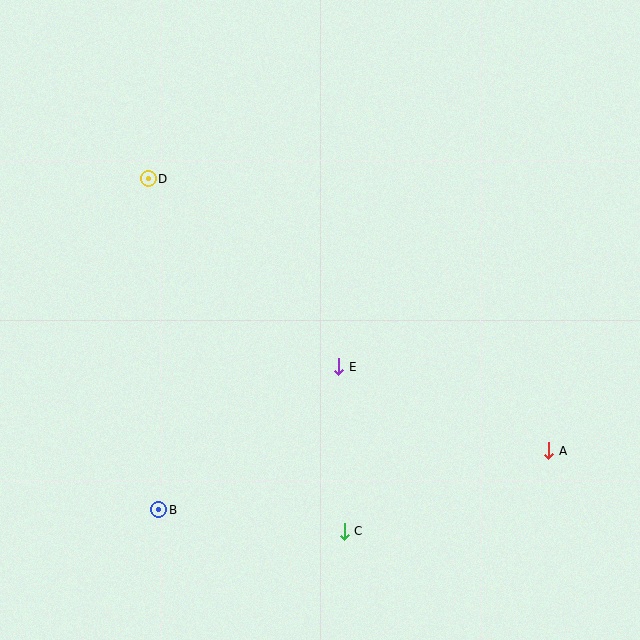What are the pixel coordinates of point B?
Point B is at (159, 510).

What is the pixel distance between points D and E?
The distance between D and E is 268 pixels.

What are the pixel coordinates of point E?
Point E is at (339, 367).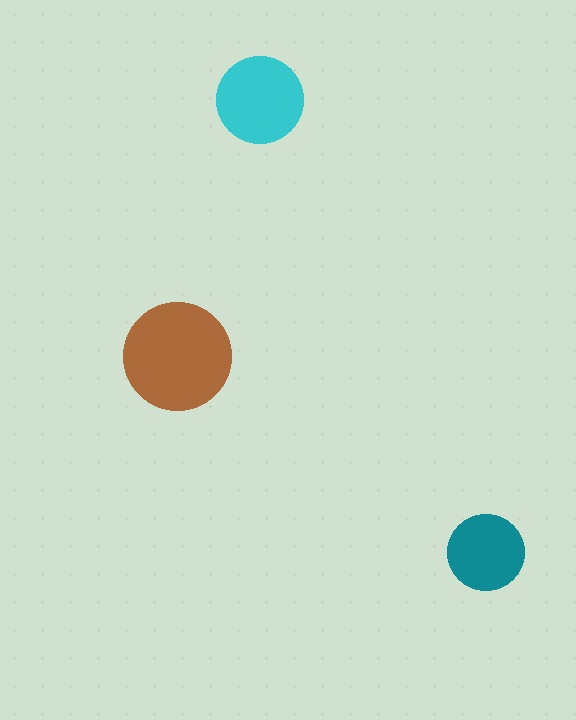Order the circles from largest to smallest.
the brown one, the cyan one, the teal one.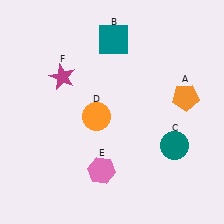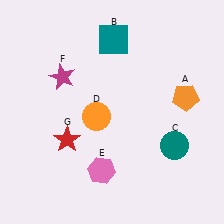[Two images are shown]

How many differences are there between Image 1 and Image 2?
There is 1 difference between the two images.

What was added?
A red star (G) was added in Image 2.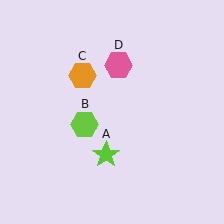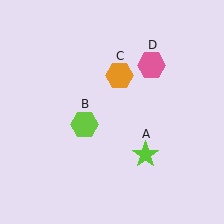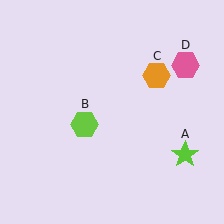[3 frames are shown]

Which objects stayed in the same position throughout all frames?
Lime hexagon (object B) remained stationary.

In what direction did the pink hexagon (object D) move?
The pink hexagon (object D) moved right.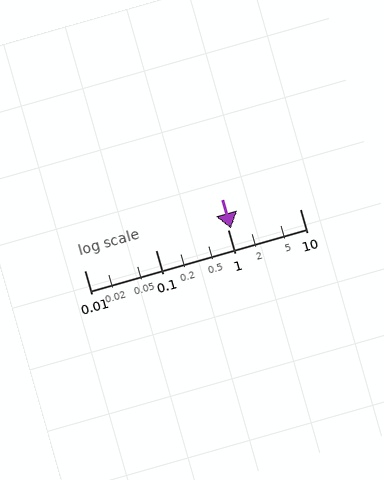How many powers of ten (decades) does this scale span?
The scale spans 3 decades, from 0.01 to 10.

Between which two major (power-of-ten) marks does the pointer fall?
The pointer is between 1 and 10.